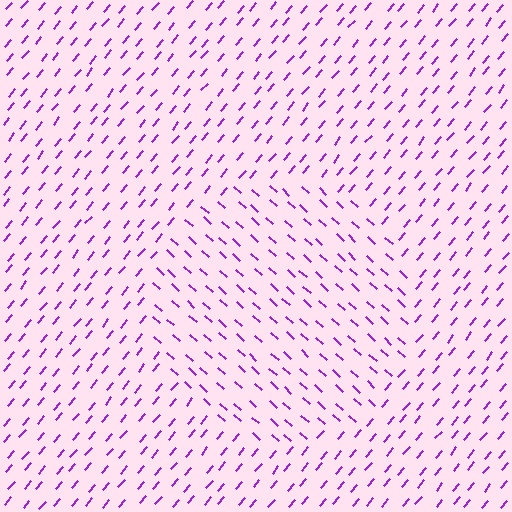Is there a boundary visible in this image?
Yes, there is a texture boundary formed by a change in line orientation.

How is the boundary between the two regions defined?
The boundary is defined purely by a change in line orientation (approximately 88 degrees difference). All lines are the same color and thickness.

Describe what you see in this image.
The image is filled with small purple line segments. A circle region in the image has lines oriented differently from the surrounding lines, creating a visible texture boundary.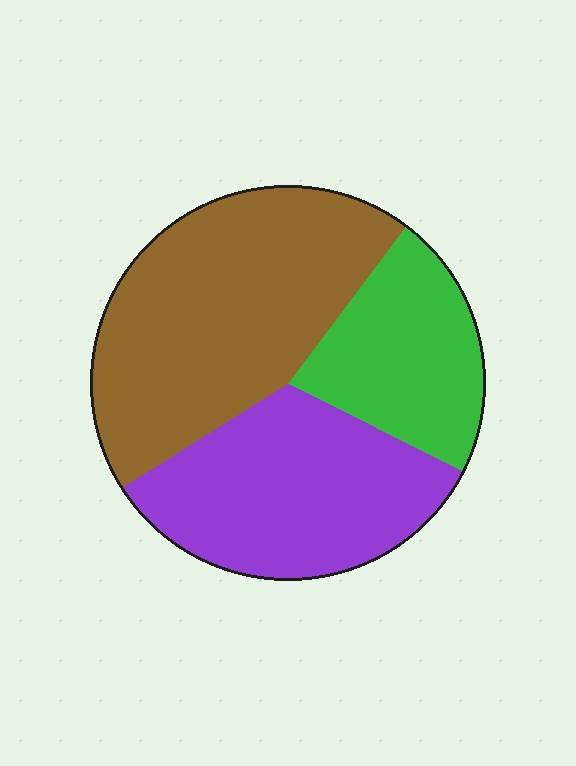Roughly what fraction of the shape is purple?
Purple takes up between a quarter and a half of the shape.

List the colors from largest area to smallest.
From largest to smallest: brown, purple, green.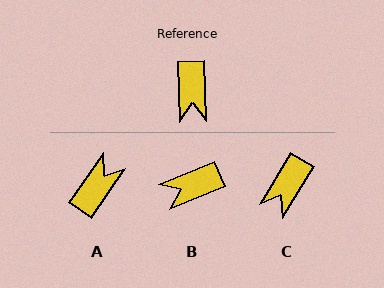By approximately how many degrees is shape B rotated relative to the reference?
Approximately 70 degrees clockwise.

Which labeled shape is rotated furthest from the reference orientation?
A, about 143 degrees away.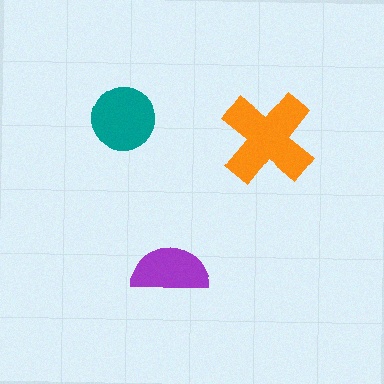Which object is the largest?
The orange cross.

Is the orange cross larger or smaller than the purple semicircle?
Larger.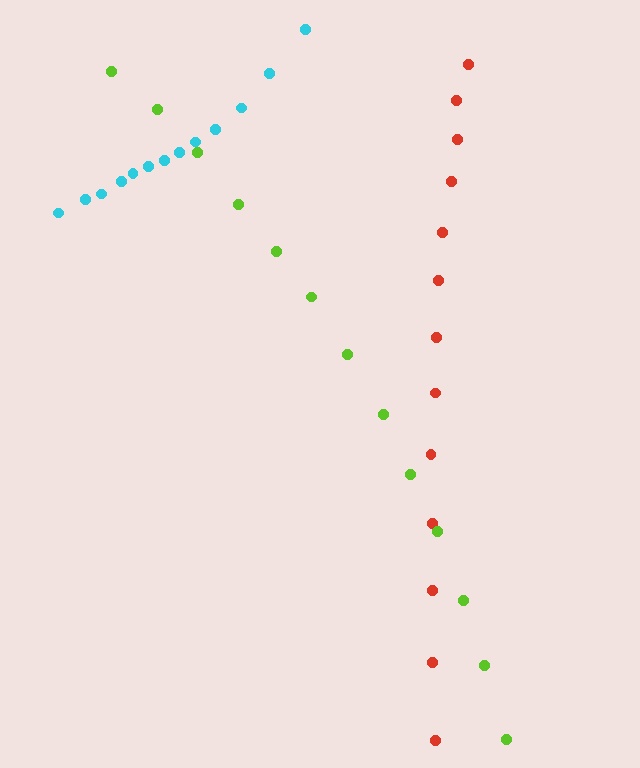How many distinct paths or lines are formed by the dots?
There are 3 distinct paths.